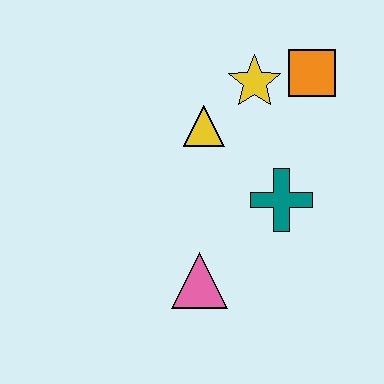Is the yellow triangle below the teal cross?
No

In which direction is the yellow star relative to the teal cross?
The yellow star is above the teal cross.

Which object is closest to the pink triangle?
The teal cross is closest to the pink triangle.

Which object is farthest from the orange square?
The pink triangle is farthest from the orange square.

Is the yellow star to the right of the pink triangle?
Yes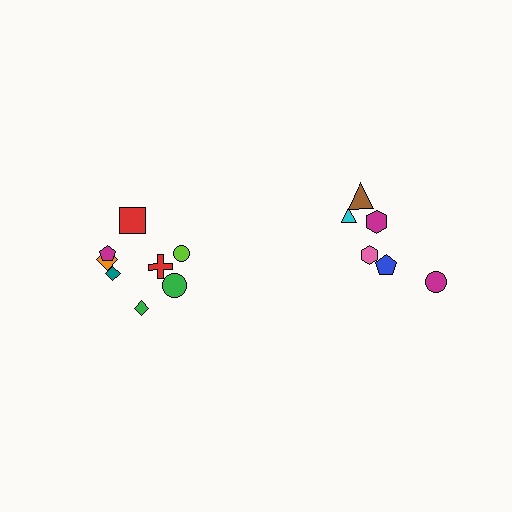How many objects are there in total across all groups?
There are 14 objects.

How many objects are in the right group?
There are 6 objects.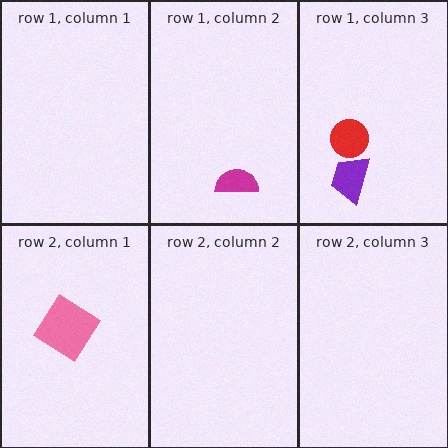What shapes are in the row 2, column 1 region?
The pink diamond.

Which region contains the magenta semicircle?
The row 1, column 2 region.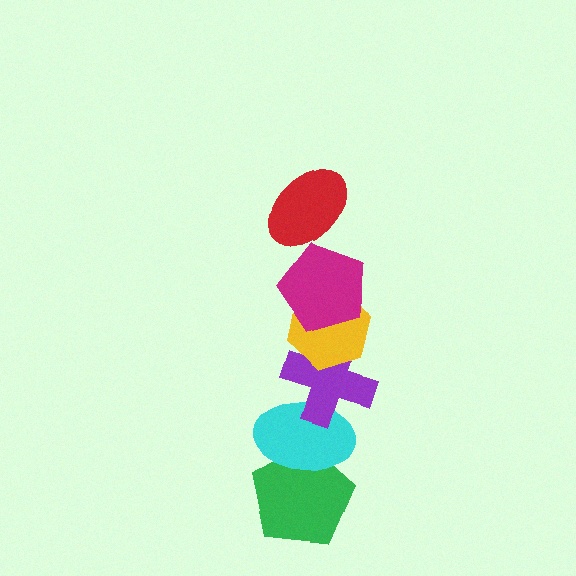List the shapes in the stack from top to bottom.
From top to bottom: the red ellipse, the magenta pentagon, the yellow hexagon, the purple cross, the cyan ellipse, the green pentagon.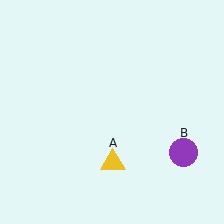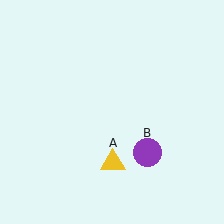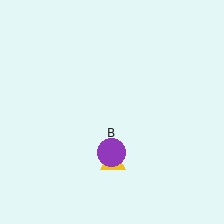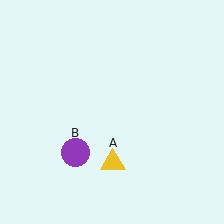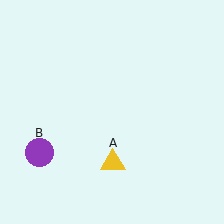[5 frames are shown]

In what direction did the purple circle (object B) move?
The purple circle (object B) moved left.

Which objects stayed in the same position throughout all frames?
Yellow triangle (object A) remained stationary.